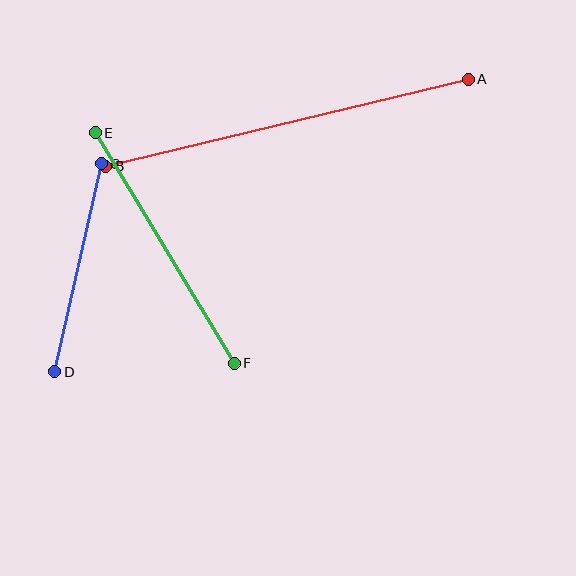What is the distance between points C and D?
The distance is approximately 213 pixels.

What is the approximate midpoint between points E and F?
The midpoint is at approximately (165, 248) pixels.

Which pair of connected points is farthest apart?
Points A and B are farthest apart.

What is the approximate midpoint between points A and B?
The midpoint is at approximately (287, 123) pixels.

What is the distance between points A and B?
The distance is approximately 372 pixels.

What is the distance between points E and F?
The distance is approximately 269 pixels.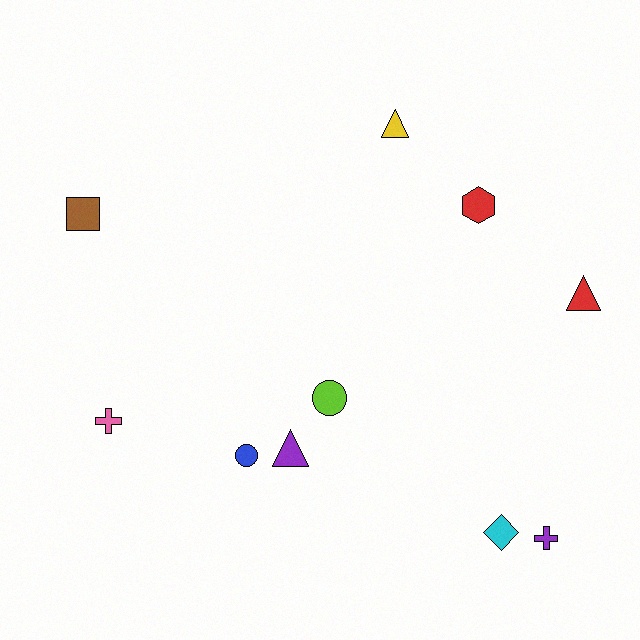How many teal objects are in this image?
There are no teal objects.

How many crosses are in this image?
There are 2 crosses.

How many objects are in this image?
There are 10 objects.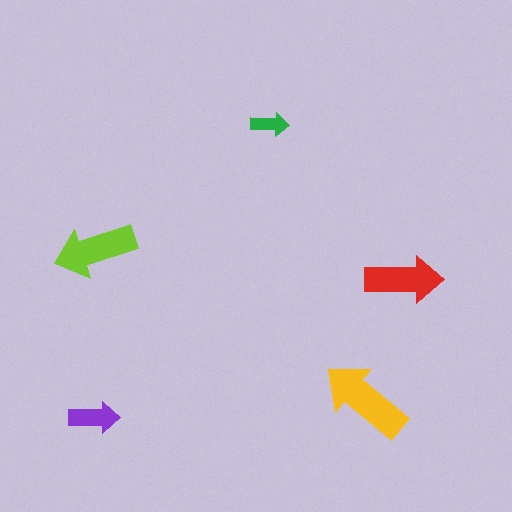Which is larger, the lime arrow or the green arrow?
The lime one.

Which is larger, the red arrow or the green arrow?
The red one.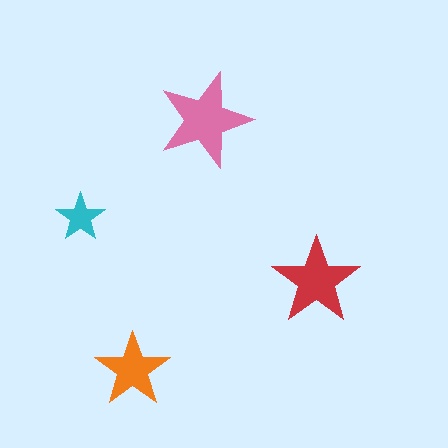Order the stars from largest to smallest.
the pink one, the red one, the orange one, the cyan one.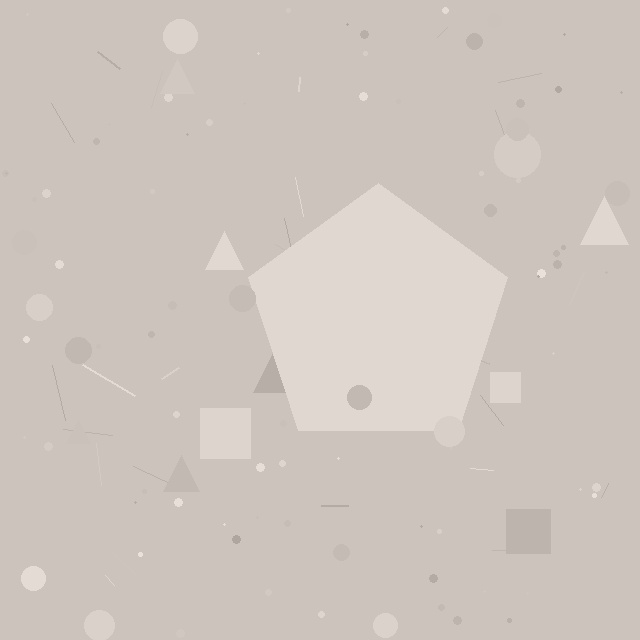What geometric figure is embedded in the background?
A pentagon is embedded in the background.